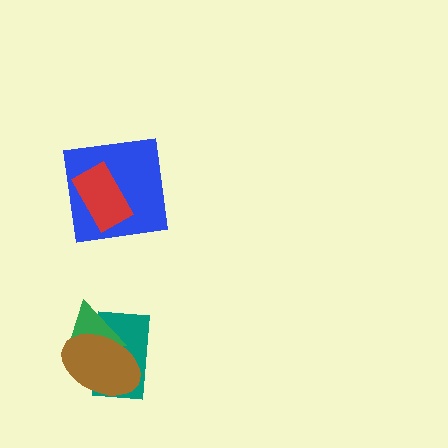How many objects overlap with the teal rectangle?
2 objects overlap with the teal rectangle.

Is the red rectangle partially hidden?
No, no other shape covers it.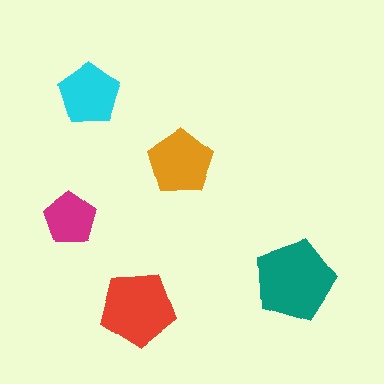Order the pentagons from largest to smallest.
the teal one, the red one, the orange one, the cyan one, the magenta one.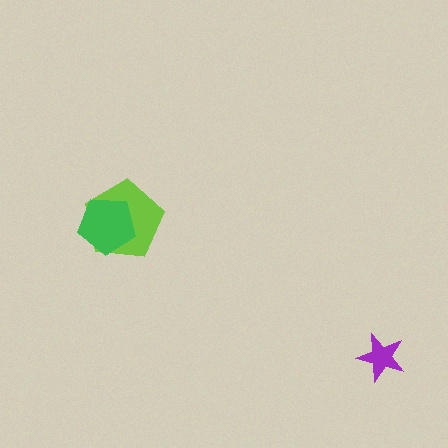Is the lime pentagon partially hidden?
Yes, it is partially covered by another shape.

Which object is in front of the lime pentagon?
The green pentagon is in front of the lime pentagon.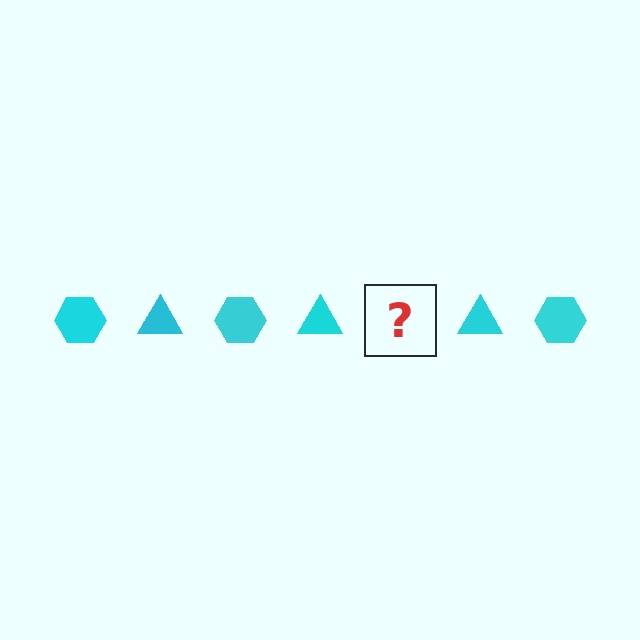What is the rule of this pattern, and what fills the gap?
The rule is that the pattern cycles through hexagon, triangle shapes in cyan. The gap should be filled with a cyan hexagon.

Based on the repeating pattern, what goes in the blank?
The blank should be a cyan hexagon.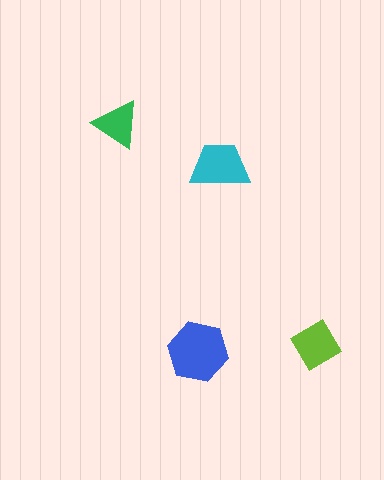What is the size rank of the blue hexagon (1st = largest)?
1st.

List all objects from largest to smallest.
The blue hexagon, the cyan trapezoid, the lime diamond, the green triangle.